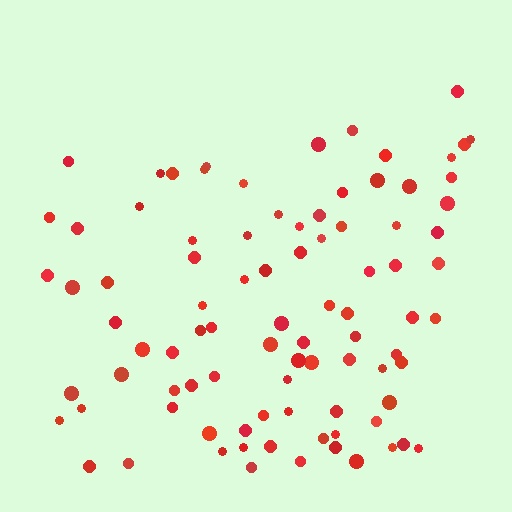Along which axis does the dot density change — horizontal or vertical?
Vertical.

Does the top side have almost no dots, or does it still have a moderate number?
Still a moderate number, just noticeably fewer than the bottom.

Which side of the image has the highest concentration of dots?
The bottom.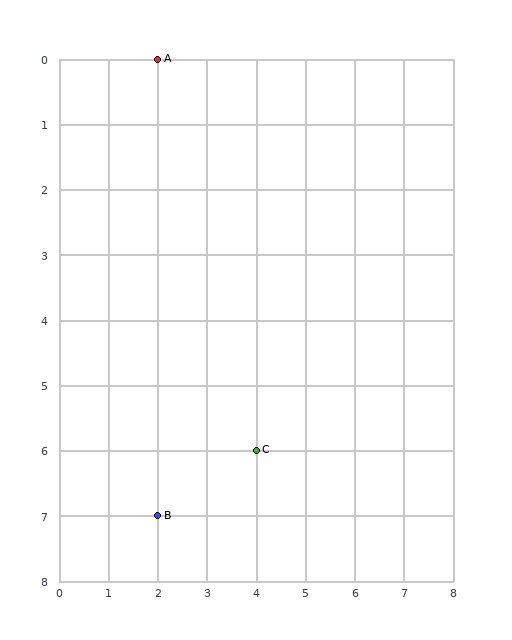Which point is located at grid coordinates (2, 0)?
Point A is at (2, 0).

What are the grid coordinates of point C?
Point C is at grid coordinates (4, 6).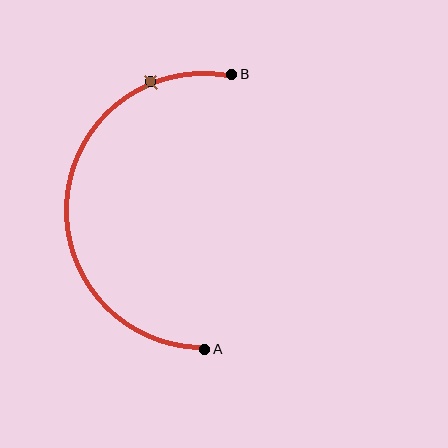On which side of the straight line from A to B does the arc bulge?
The arc bulges to the left of the straight line connecting A and B.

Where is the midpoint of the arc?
The arc midpoint is the point on the curve farthest from the straight line joining A and B. It sits to the left of that line.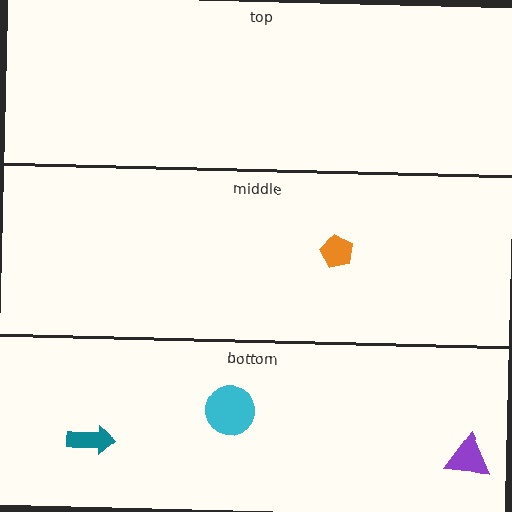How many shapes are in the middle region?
1.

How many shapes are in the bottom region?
3.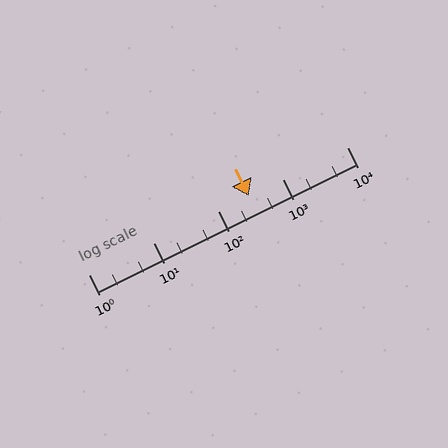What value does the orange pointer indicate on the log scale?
The pointer indicates approximately 300.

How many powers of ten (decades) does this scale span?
The scale spans 4 decades, from 1 to 10000.